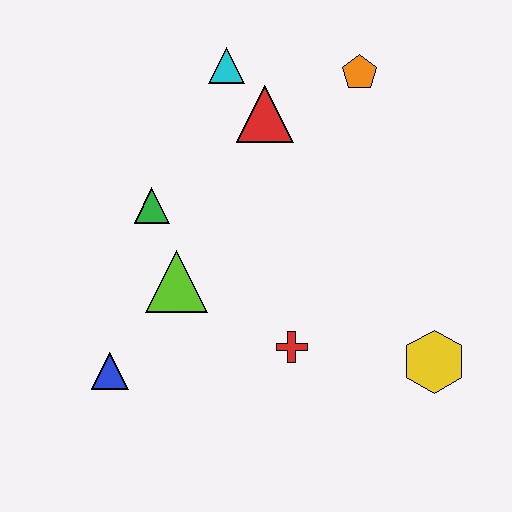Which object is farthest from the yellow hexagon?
The cyan triangle is farthest from the yellow hexagon.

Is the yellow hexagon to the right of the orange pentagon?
Yes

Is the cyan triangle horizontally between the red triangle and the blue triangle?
Yes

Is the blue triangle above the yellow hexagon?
No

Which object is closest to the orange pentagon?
The red triangle is closest to the orange pentagon.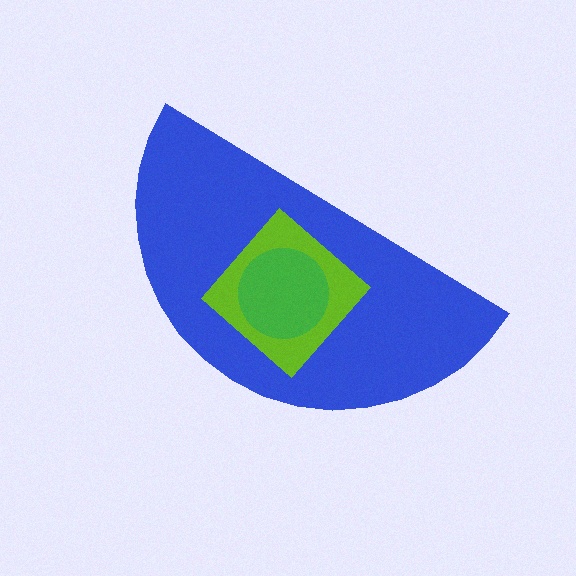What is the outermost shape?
The blue semicircle.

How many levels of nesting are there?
3.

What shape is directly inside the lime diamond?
The green circle.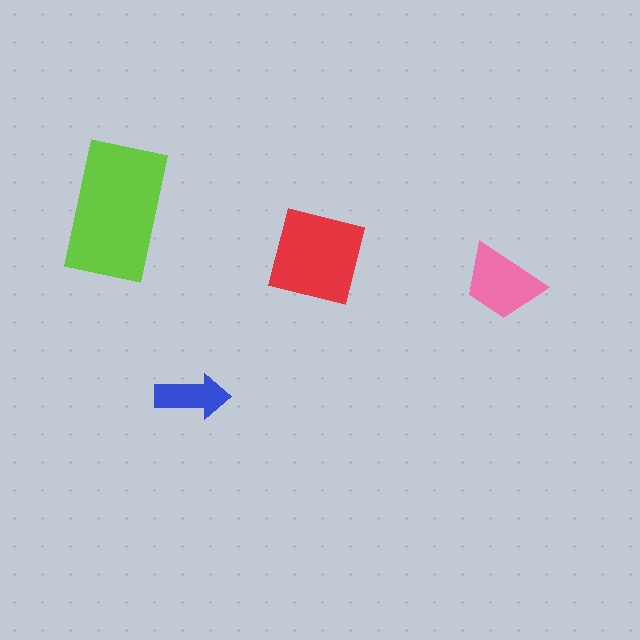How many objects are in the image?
There are 4 objects in the image.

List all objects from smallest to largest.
The blue arrow, the pink trapezoid, the red square, the lime rectangle.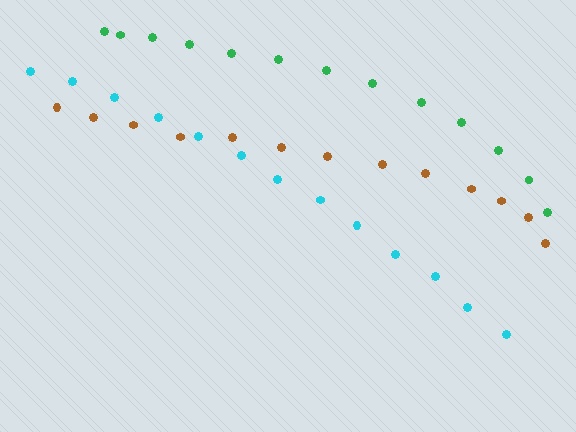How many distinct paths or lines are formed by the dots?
There are 3 distinct paths.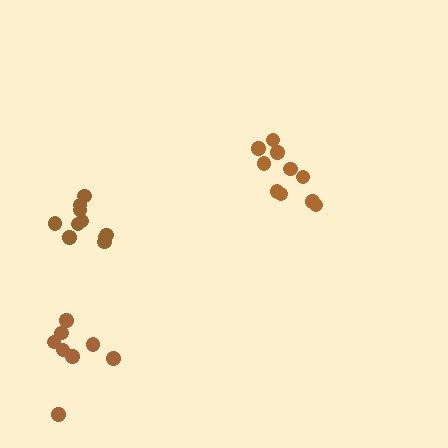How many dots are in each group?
Group 1: 10 dots, Group 2: 10 dots, Group 3: 8 dots (28 total).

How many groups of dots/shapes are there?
There are 3 groups.